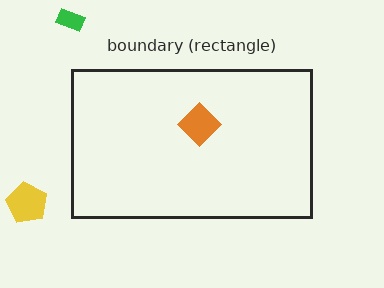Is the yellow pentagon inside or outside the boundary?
Outside.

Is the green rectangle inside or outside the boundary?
Outside.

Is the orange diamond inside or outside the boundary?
Inside.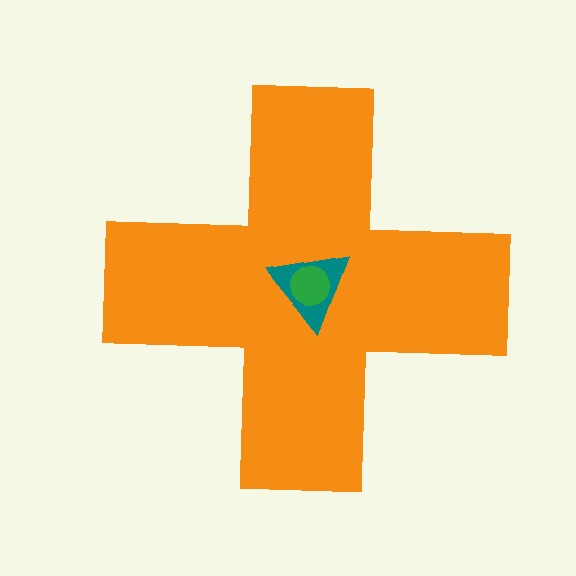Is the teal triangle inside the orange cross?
Yes.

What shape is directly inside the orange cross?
The teal triangle.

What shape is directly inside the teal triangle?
The green circle.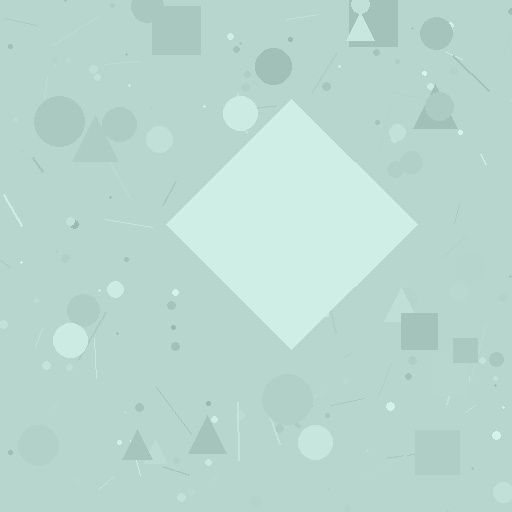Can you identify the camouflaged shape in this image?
The camouflaged shape is a diamond.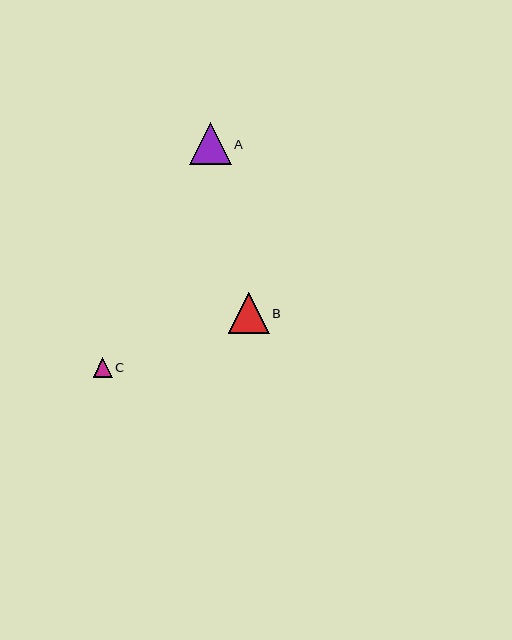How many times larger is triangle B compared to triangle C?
Triangle B is approximately 2.1 times the size of triangle C.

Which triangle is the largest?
Triangle A is the largest with a size of approximately 42 pixels.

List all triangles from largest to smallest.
From largest to smallest: A, B, C.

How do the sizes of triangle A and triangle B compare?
Triangle A and triangle B are approximately the same size.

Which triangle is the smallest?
Triangle C is the smallest with a size of approximately 19 pixels.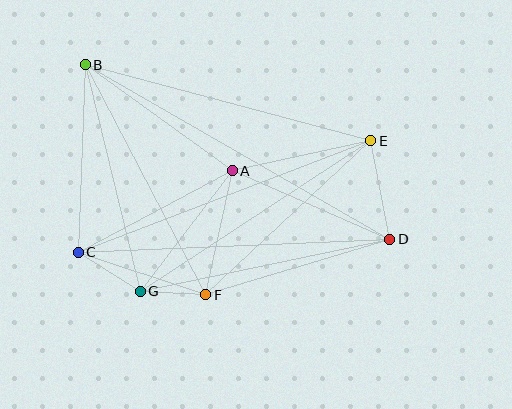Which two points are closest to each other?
Points F and G are closest to each other.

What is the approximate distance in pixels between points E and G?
The distance between E and G is approximately 275 pixels.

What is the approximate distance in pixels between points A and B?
The distance between A and B is approximately 182 pixels.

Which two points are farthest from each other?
Points B and D are farthest from each other.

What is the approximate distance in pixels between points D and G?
The distance between D and G is approximately 255 pixels.